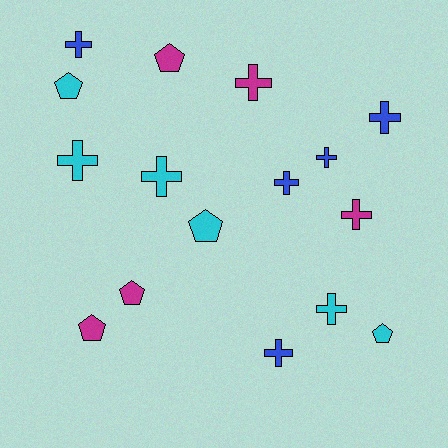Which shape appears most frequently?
Cross, with 10 objects.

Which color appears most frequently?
Cyan, with 6 objects.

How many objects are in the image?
There are 16 objects.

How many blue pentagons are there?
There are no blue pentagons.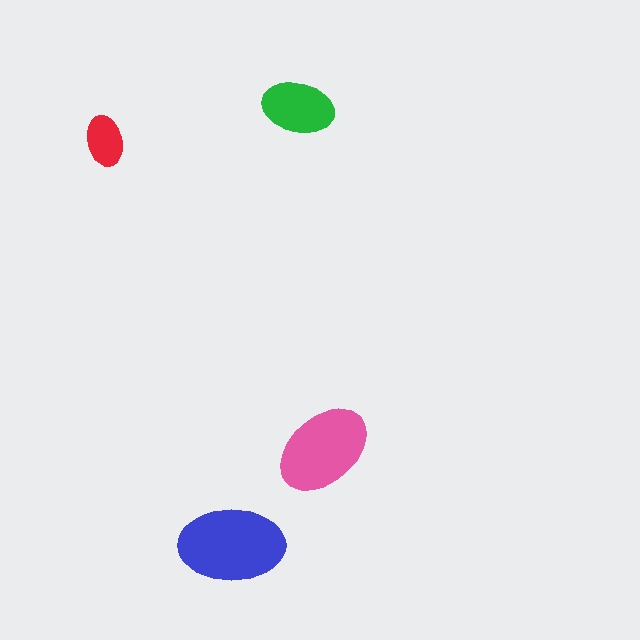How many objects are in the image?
There are 4 objects in the image.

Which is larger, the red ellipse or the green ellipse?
The green one.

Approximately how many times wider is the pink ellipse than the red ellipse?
About 2 times wider.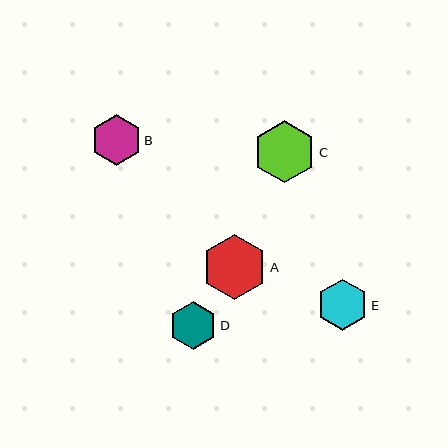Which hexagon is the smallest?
Hexagon D is the smallest with a size of approximately 48 pixels.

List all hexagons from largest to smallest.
From largest to smallest: A, C, E, B, D.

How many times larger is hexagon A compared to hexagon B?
Hexagon A is approximately 1.3 times the size of hexagon B.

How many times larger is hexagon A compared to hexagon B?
Hexagon A is approximately 1.3 times the size of hexagon B.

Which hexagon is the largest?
Hexagon A is the largest with a size of approximately 65 pixels.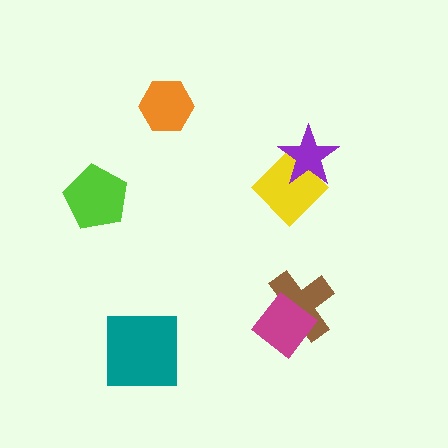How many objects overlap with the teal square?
0 objects overlap with the teal square.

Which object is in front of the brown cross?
The magenta diamond is in front of the brown cross.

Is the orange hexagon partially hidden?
No, no other shape covers it.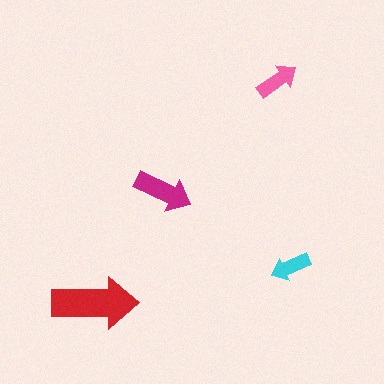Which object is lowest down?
The red arrow is bottommost.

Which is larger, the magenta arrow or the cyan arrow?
The magenta one.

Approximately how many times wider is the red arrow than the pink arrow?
About 2 times wider.